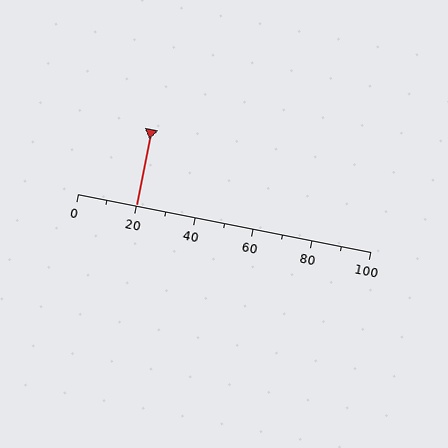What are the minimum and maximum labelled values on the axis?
The axis runs from 0 to 100.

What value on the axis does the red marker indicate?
The marker indicates approximately 20.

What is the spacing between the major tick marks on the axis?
The major ticks are spaced 20 apart.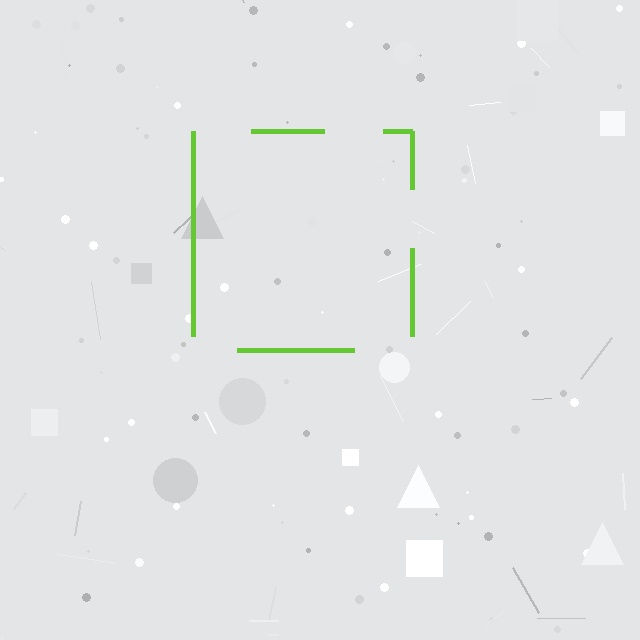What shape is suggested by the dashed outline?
The dashed outline suggests a square.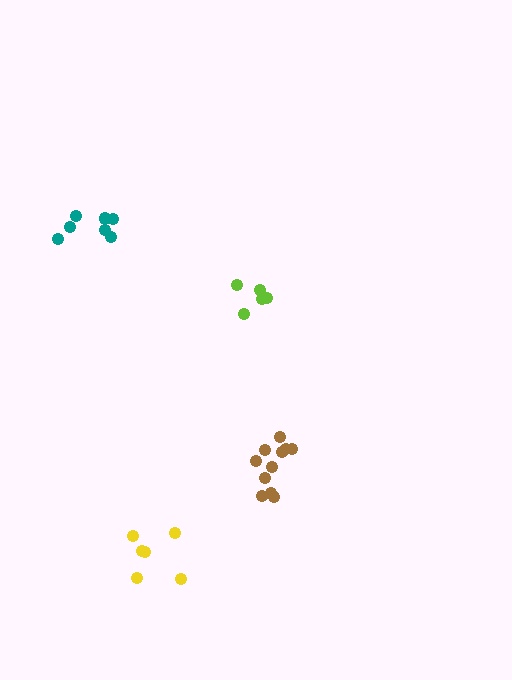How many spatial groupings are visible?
There are 4 spatial groupings.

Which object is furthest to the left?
The teal cluster is leftmost.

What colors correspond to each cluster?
The clusters are colored: teal, brown, yellow, lime.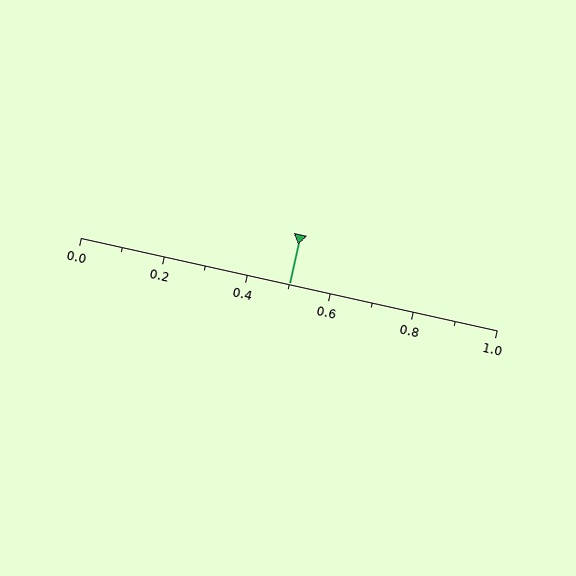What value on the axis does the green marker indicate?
The marker indicates approximately 0.5.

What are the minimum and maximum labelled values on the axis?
The axis runs from 0.0 to 1.0.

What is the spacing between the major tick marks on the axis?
The major ticks are spaced 0.2 apart.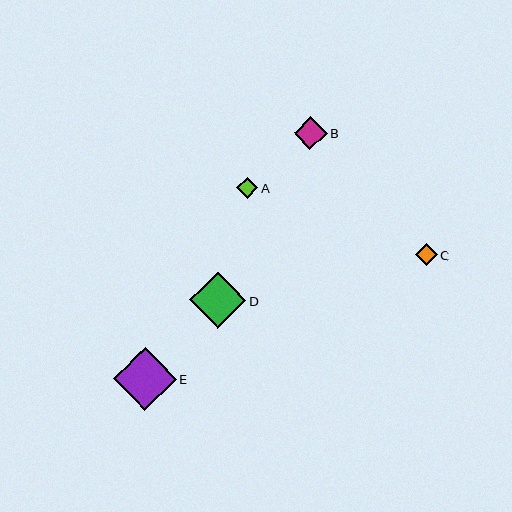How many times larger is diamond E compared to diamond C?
Diamond E is approximately 2.8 times the size of diamond C.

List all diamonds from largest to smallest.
From largest to smallest: E, D, B, C, A.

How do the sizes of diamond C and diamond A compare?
Diamond C and diamond A are approximately the same size.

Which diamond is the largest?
Diamond E is the largest with a size of approximately 63 pixels.